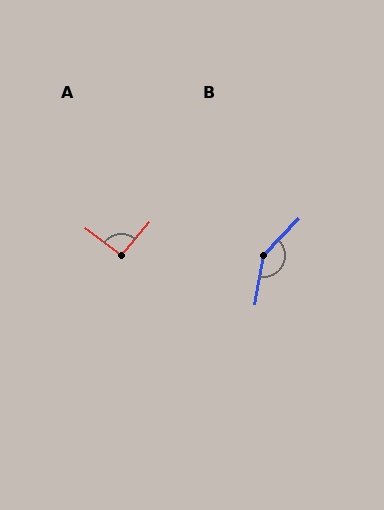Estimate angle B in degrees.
Approximately 145 degrees.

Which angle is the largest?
B, at approximately 145 degrees.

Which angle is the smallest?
A, at approximately 94 degrees.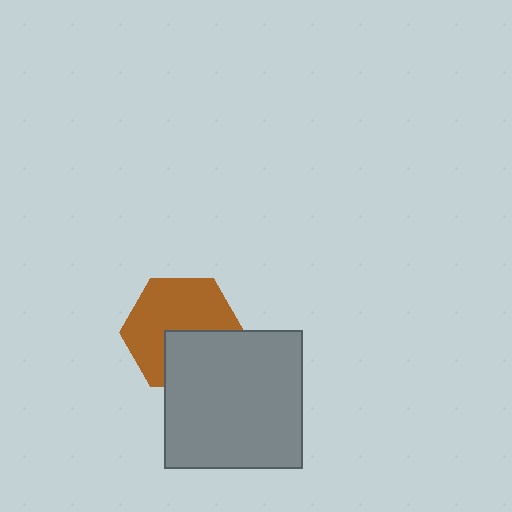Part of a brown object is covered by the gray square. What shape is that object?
It is a hexagon.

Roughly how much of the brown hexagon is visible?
About half of it is visible (roughly 63%).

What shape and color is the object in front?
The object in front is a gray square.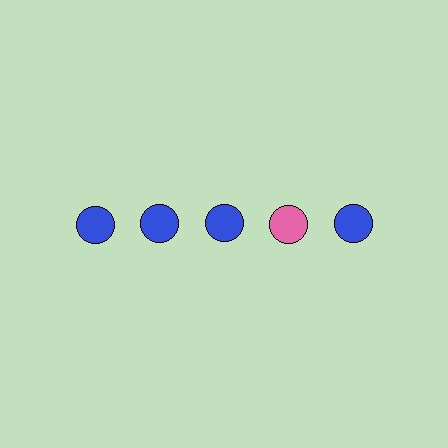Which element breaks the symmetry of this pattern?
The pink circle in the top row, second from right column breaks the symmetry. All other shapes are blue circles.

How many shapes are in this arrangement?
There are 5 shapes arranged in a grid pattern.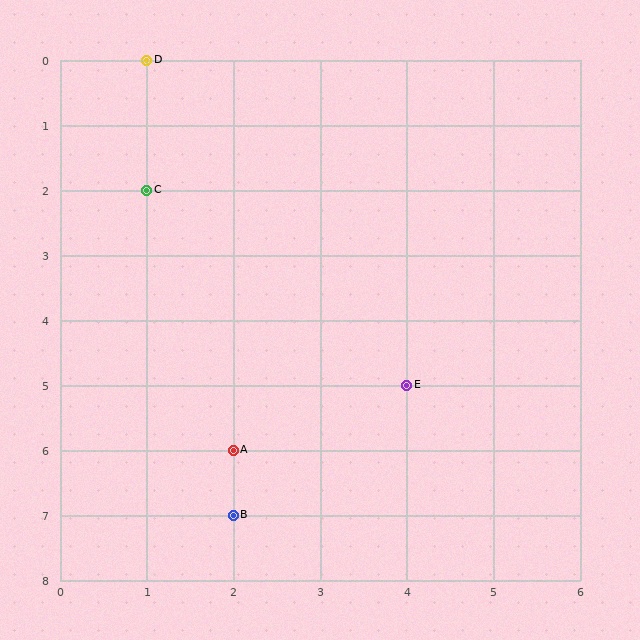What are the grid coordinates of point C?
Point C is at grid coordinates (1, 2).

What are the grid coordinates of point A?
Point A is at grid coordinates (2, 6).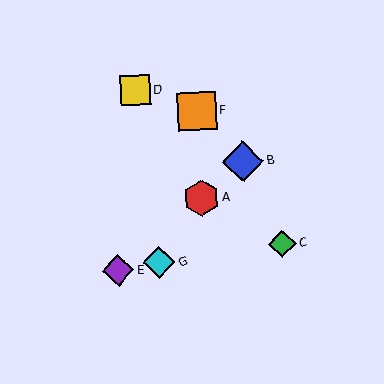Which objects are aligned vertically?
Objects A, F are aligned vertically.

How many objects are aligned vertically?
2 objects (A, F) are aligned vertically.